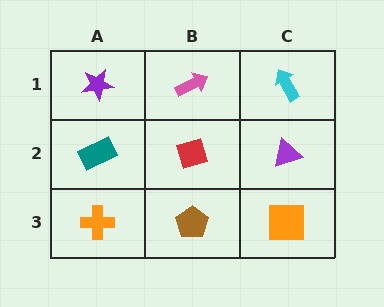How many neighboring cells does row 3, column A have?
2.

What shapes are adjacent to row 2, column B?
A pink arrow (row 1, column B), a brown pentagon (row 3, column B), a teal rectangle (row 2, column A), a purple triangle (row 2, column C).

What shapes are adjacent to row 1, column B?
A red diamond (row 2, column B), a purple star (row 1, column A), a cyan arrow (row 1, column C).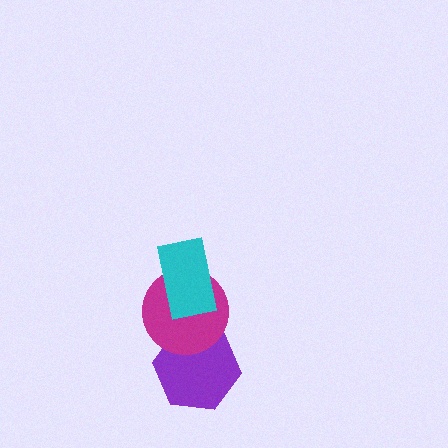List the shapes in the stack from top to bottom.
From top to bottom: the cyan rectangle, the magenta circle, the purple hexagon.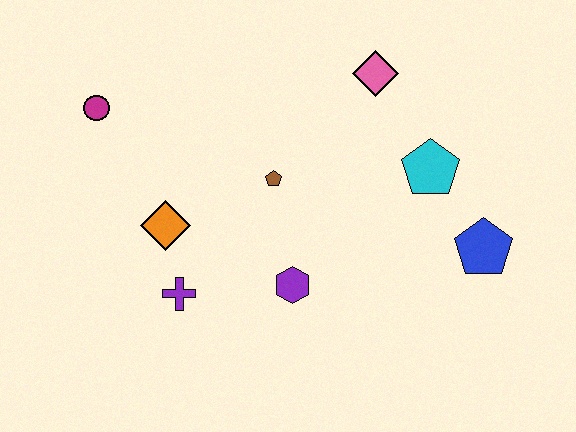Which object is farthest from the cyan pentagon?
The magenta circle is farthest from the cyan pentagon.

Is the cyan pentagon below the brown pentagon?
No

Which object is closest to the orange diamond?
The purple cross is closest to the orange diamond.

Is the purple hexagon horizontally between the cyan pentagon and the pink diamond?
No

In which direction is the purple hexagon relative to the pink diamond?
The purple hexagon is below the pink diamond.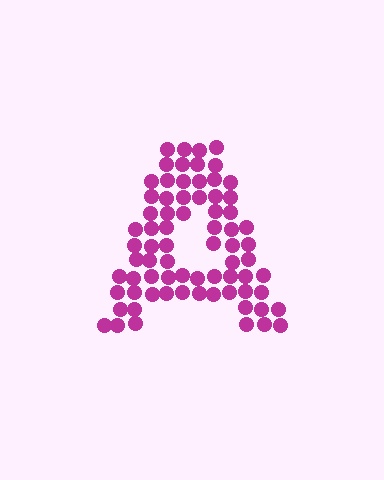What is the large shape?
The large shape is the letter A.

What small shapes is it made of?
It is made of small circles.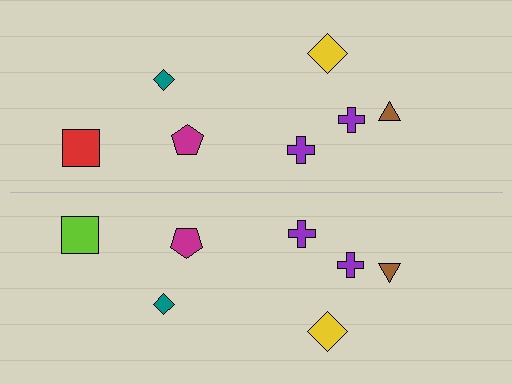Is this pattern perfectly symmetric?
No, the pattern is not perfectly symmetric. The lime square on the bottom side breaks the symmetry — its mirror counterpart is red.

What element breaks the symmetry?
The lime square on the bottom side breaks the symmetry — its mirror counterpart is red.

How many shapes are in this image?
There are 14 shapes in this image.